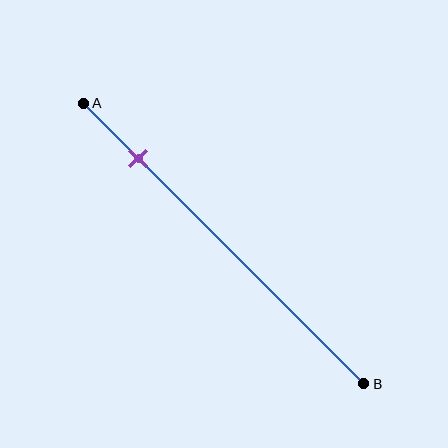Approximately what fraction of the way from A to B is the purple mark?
The purple mark is approximately 20% of the way from A to B.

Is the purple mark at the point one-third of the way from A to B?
No, the mark is at about 20% from A, not at the 33% one-third point.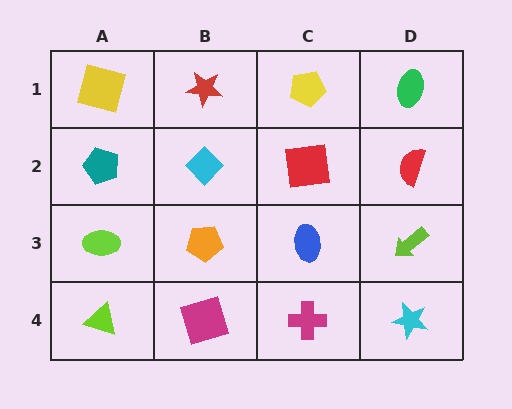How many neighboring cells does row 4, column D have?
2.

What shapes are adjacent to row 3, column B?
A cyan diamond (row 2, column B), a magenta square (row 4, column B), a lime ellipse (row 3, column A), a blue ellipse (row 3, column C).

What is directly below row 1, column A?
A teal pentagon.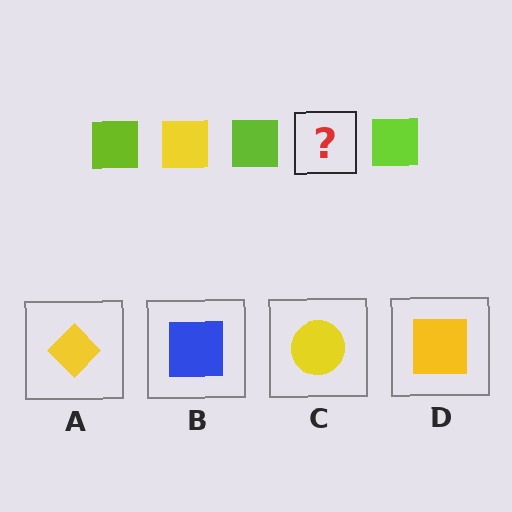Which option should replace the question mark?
Option D.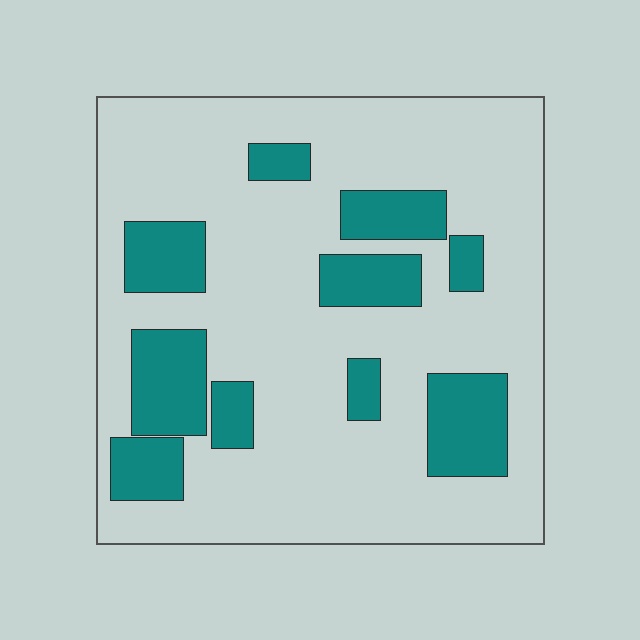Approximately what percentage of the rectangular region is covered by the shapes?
Approximately 25%.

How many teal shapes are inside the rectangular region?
10.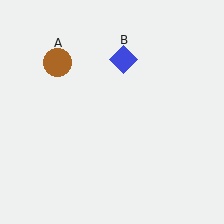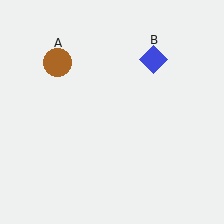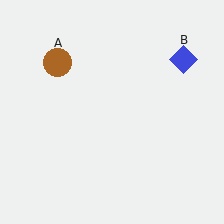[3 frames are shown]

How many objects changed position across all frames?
1 object changed position: blue diamond (object B).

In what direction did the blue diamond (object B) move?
The blue diamond (object B) moved right.